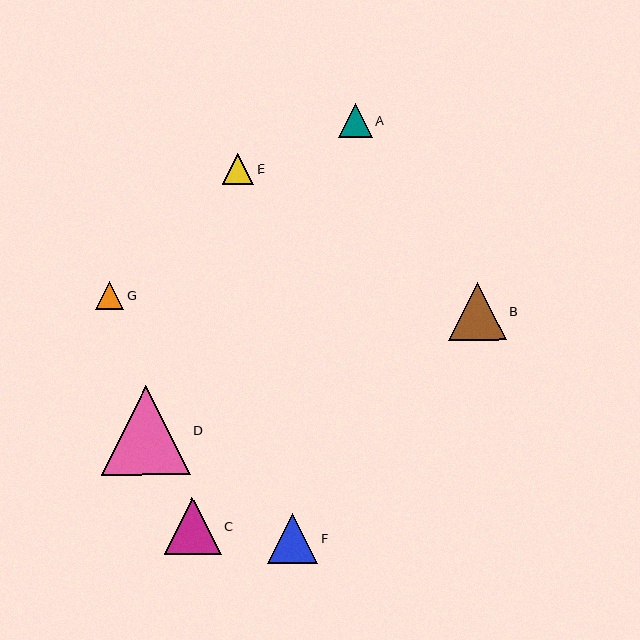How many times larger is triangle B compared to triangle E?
Triangle B is approximately 1.8 times the size of triangle E.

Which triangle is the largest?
Triangle D is the largest with a size of approximately 89 pixels.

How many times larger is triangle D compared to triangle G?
Triangle D is approximately 3.2 times the size of triangle G.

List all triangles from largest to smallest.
From largest to smallest: D, B, C, F, A, E, G.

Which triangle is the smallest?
Triangle G is the smallest with a size of approximately 28 pixels.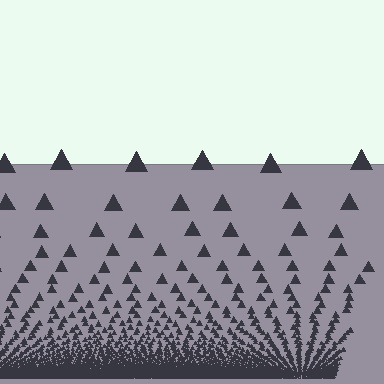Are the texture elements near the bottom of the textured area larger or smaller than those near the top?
Smaller. The gradient is inverted — elements near the bottom are smaller and denser.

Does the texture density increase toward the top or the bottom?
Density increases toward the bottom.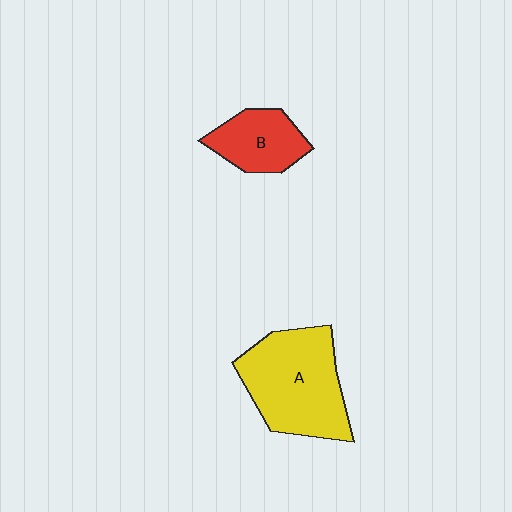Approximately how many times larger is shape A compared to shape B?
Approximately 1.9 times.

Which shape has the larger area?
Shape A (yellow).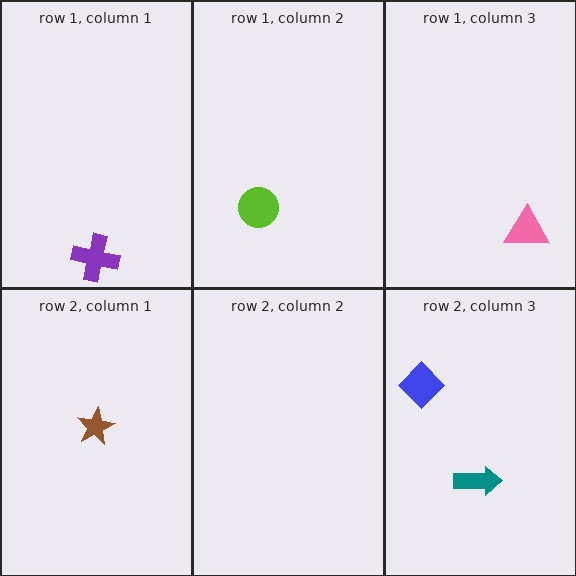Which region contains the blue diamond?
The row 2, column 3 region.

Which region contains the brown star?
The row 2, column 1 region.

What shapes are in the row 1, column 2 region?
The lime circle.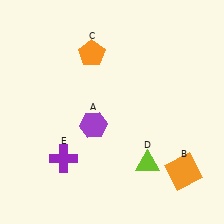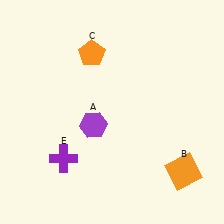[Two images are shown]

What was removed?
The lime triangle (D) was removed in Image 2.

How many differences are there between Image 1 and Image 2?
There is 1 difference between the two images.